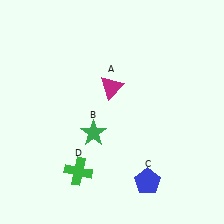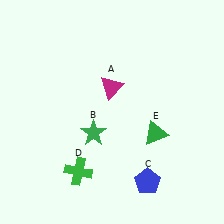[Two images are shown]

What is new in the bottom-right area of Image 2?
A green triangle (E) was added in the bottom-right area of Image 2.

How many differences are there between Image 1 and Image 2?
There is 1 difference between the two images.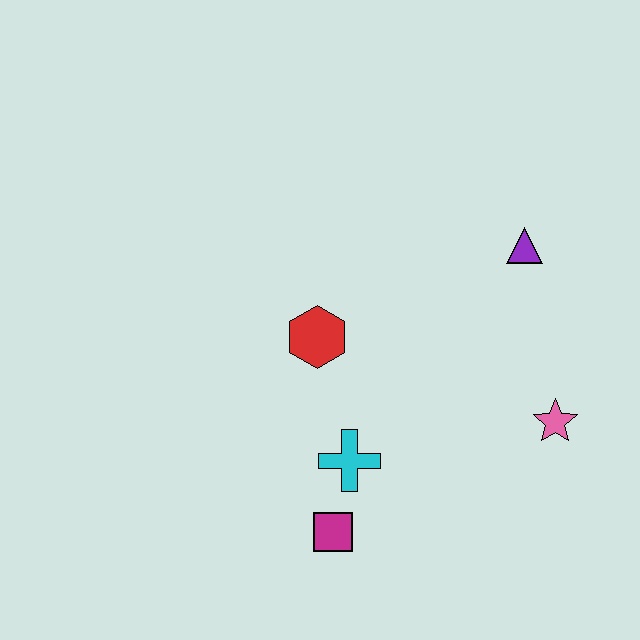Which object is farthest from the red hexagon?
The pink star is farthest from the red hexagon.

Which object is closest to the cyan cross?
The magenta square is closest to the cyan cross.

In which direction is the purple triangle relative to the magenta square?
The purple triangle is above the magenta square.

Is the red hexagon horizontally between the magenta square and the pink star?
No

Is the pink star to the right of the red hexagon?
Yes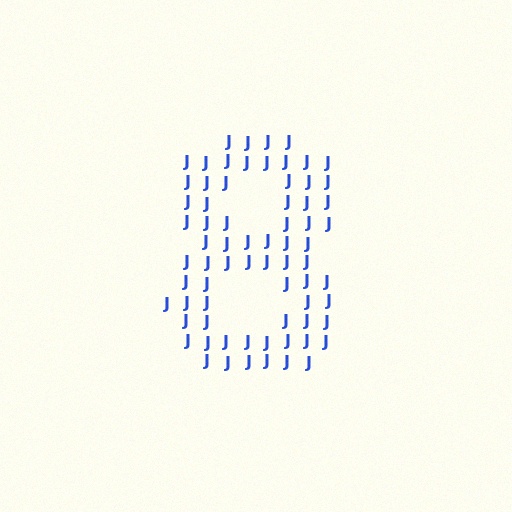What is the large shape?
The large shape is the digit 8.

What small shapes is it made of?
It is made of small letter J's.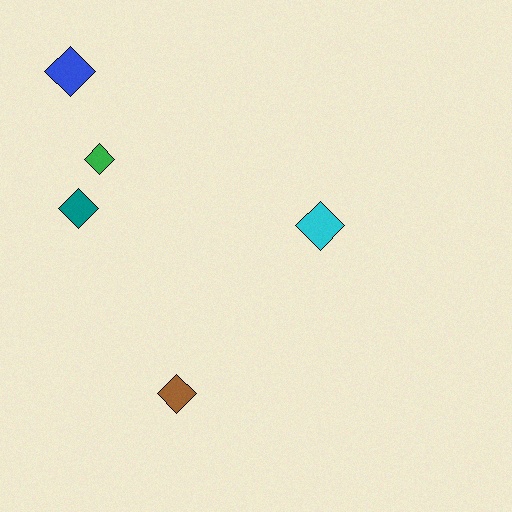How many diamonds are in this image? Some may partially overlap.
There are 5 diamonds.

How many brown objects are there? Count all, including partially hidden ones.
There is 1 brown object.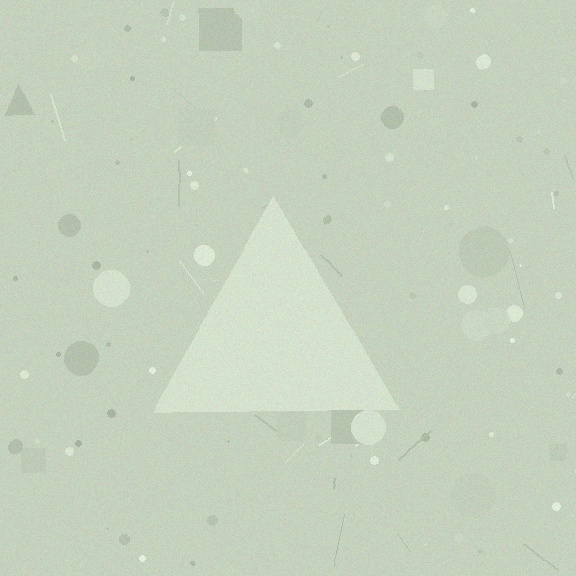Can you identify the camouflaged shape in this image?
The camouflaged shape is a triangle.